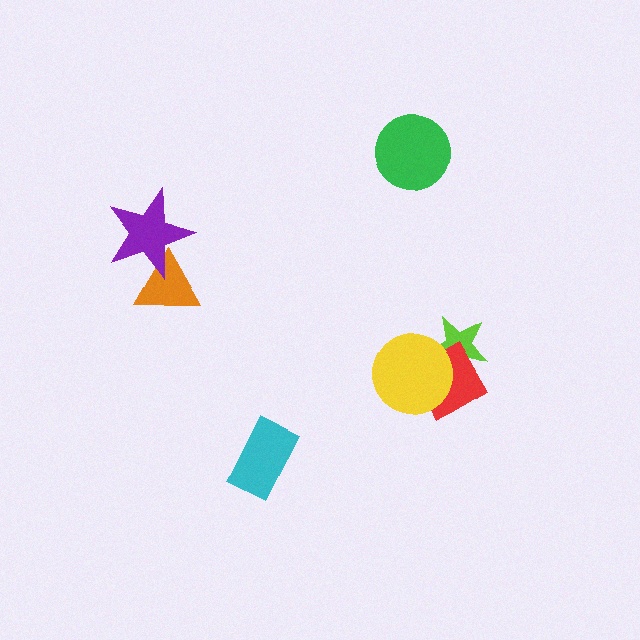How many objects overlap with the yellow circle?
2 objects overlap with the yellow circle.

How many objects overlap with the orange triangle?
1 object overlaps with the orange triangle.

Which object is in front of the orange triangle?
The purple star is in front of the orange triangle.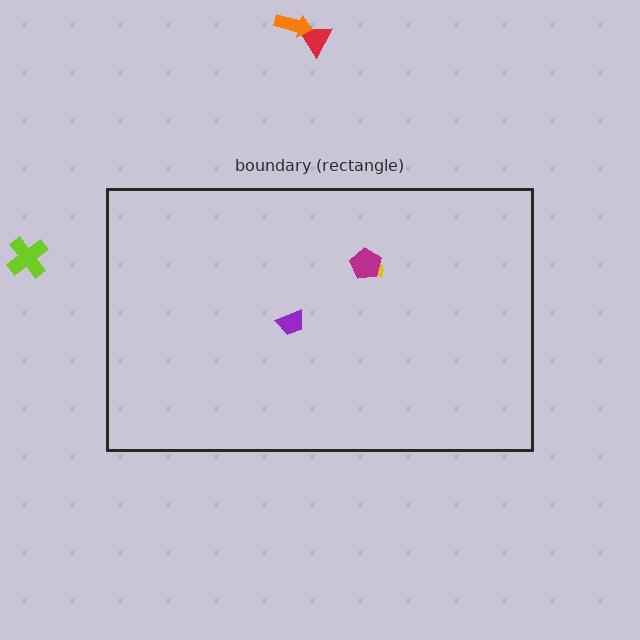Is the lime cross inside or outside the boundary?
Outside.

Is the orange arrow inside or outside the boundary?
Outside.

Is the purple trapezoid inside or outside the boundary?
Inside.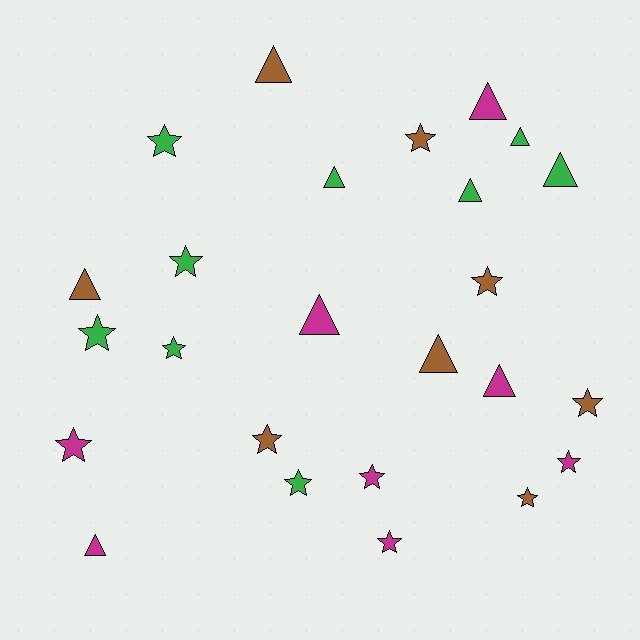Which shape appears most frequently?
Star, with 14 objects.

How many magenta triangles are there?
There are 4 magenta triangles.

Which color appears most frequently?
Green, with 9 objects.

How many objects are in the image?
There are 25 objects.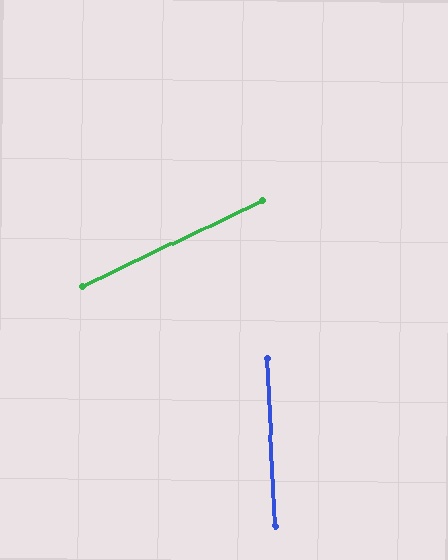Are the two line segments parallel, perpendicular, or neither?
Neither parallel nor perpendicular — they differ by about 67°.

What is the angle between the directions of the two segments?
Approximately 67 degrees.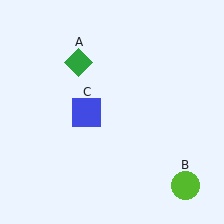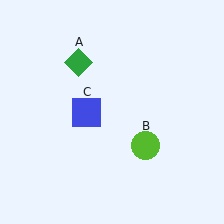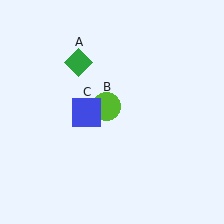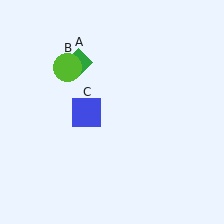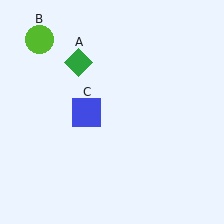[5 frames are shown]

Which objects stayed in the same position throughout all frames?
Green diamond (object A) and blue square (object C) remained stationary.